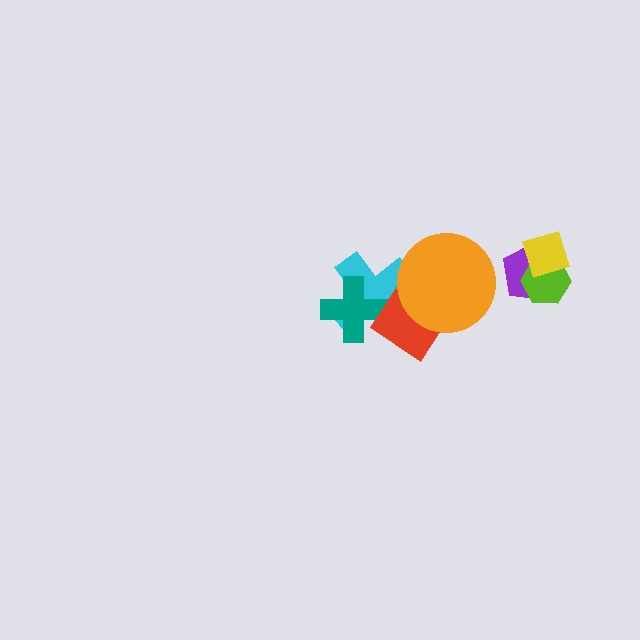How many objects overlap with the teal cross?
2 objects overlap with the teal cross.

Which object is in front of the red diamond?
The orange circle is in front of the red diamond.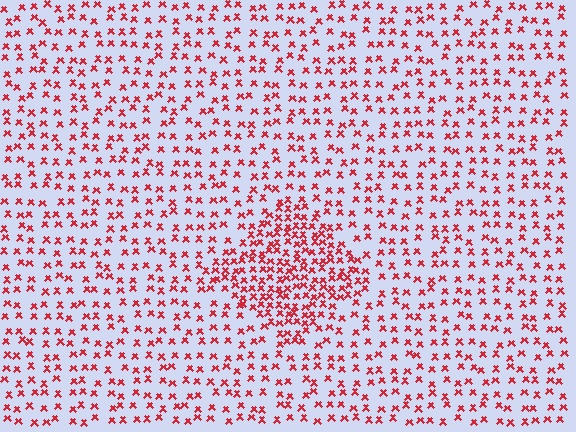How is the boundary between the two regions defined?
The boundary is defined by a change in element density (approximately 2.1x ratio). All elements are the same color, size, and shape.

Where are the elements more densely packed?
The elements are more densely packed inside the diamond boundary.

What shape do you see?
I see a diamond.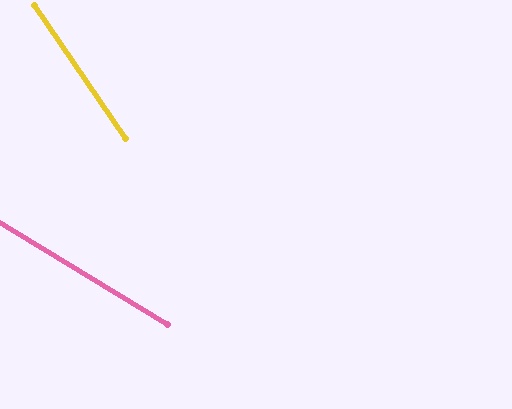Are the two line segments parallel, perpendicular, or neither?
Neither parallel nor perpendicular — they differ by about 24°.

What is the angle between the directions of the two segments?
Approximately 24 degrees.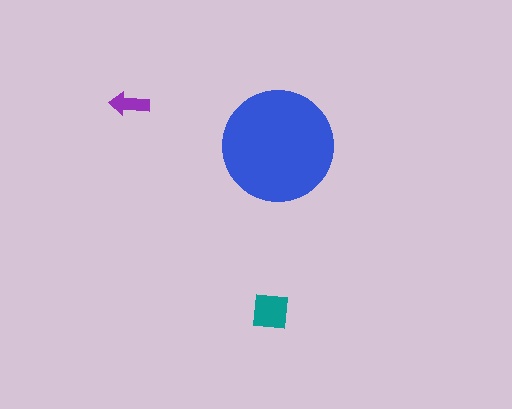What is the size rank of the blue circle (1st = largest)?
1st.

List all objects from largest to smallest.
The blue circle, the teal square, the purple arrow.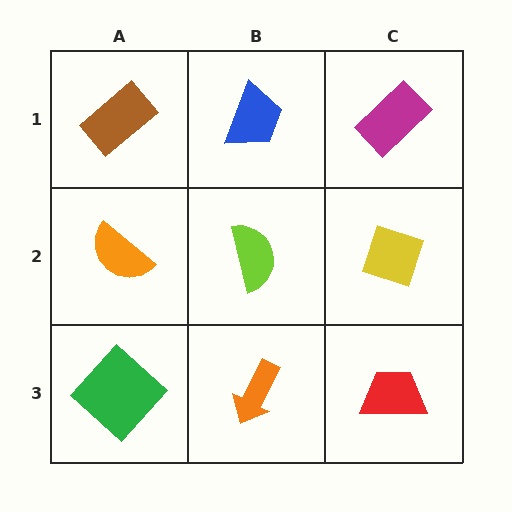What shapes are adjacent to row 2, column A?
A brown rectangle (row 1, column A), a green diamond (row 3, column A), a lime semicircle (row 2, column B).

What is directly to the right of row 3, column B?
A red trapezoid.